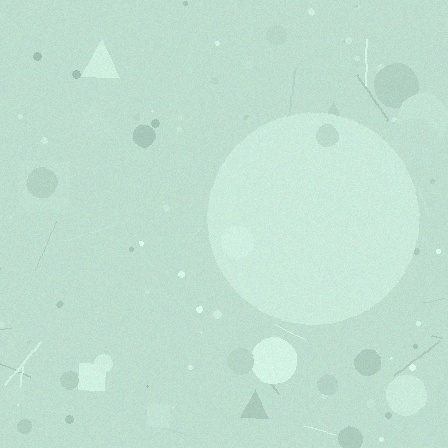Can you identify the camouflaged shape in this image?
The camouflaged shape is a circle.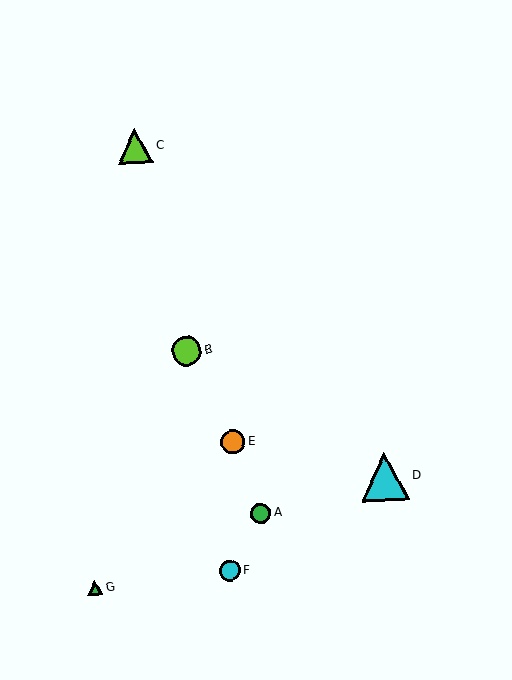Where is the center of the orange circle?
The center of the orange circle is at (233, 442).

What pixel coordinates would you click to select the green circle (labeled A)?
Click at (261, 513) to select the green circle A.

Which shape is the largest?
The cyan triangle (labeled D) is the largest.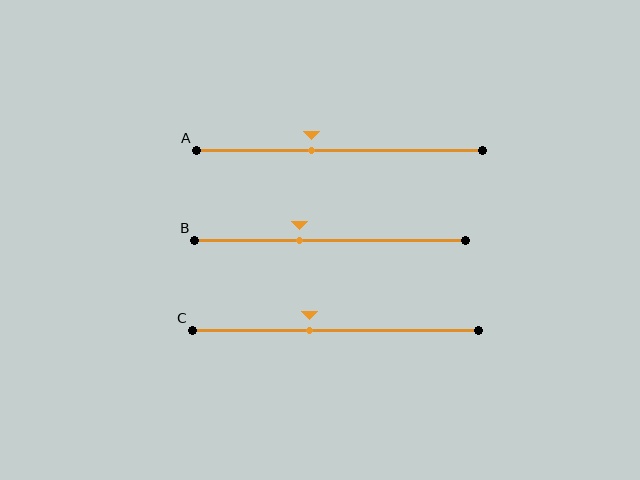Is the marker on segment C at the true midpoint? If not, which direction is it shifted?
No, the marker on segment C is shifted to the left by about 9% of the segment length.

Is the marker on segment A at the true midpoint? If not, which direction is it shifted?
No, the marker on segment A is shifted to the left by about 10% of the segment length.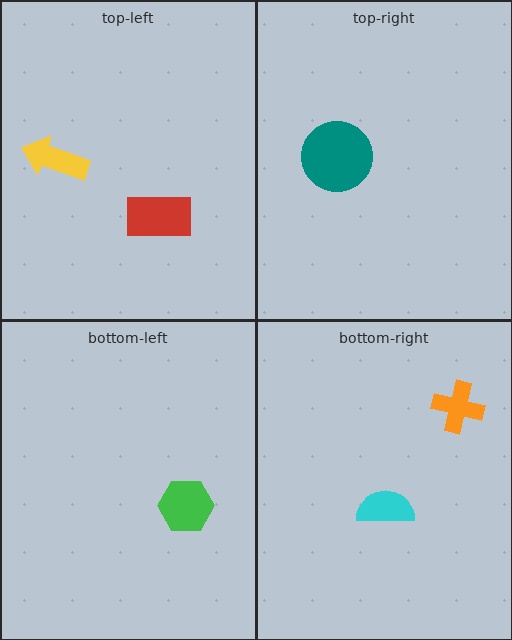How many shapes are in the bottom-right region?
2.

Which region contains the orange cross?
The bottom-right region.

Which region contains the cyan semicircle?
The bottom-right region.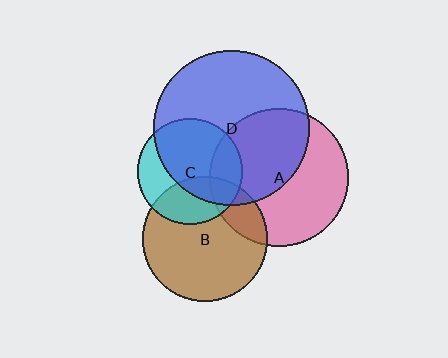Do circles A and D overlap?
Yes.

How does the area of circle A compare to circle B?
Approximately 1.2 times.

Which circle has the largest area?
Circle D (blue).